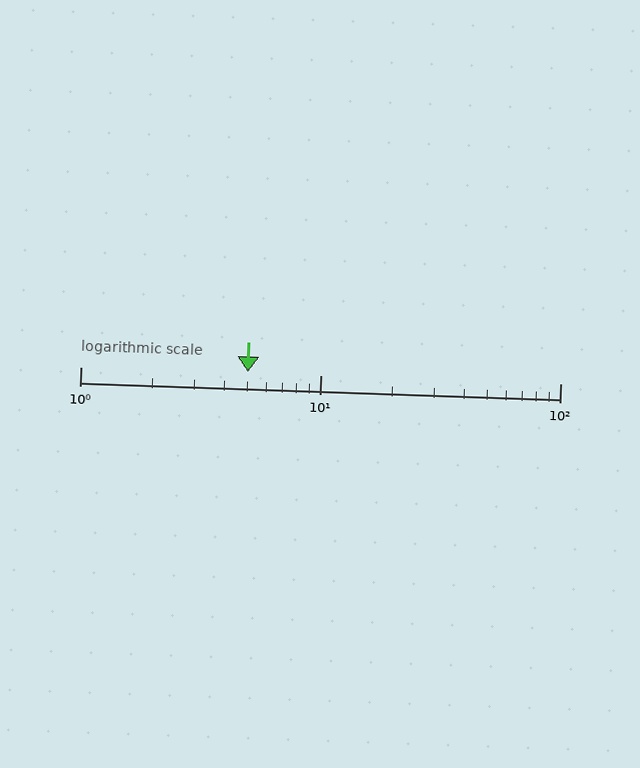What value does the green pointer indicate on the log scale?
The pointer indicates approximately 5.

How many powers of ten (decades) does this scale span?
The scale spans 2 decades, from 1 to 100.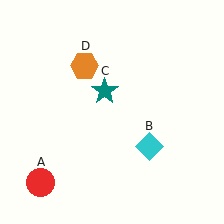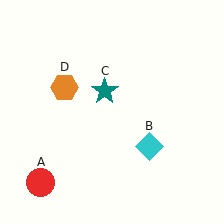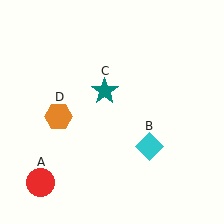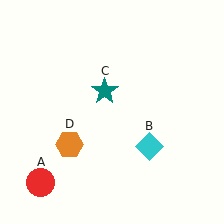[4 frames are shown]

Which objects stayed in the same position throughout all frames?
Red circle (object A) and cyan diamond (object B) and teal star (object C) remained stationary.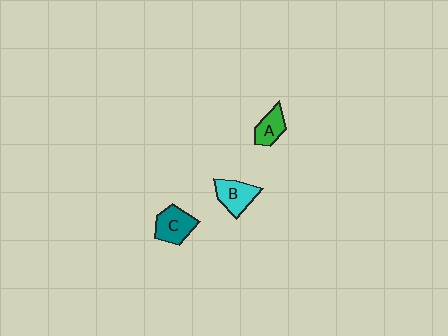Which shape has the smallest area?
Shape A (green).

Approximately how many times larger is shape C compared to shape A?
Approximately 1.4 times.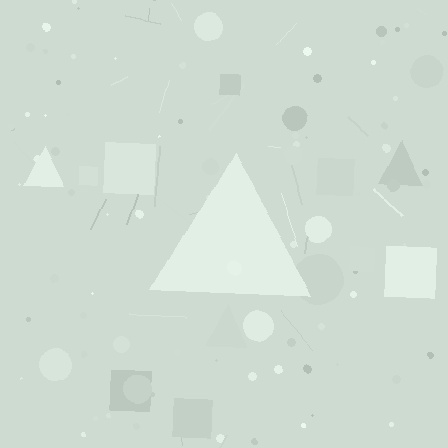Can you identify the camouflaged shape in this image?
The camouflaged shape is a triangle.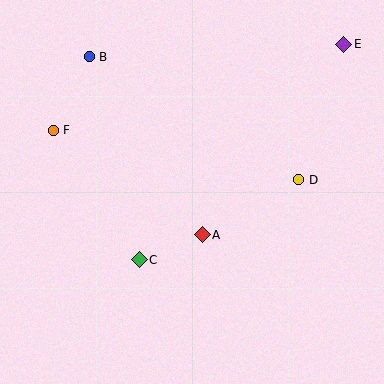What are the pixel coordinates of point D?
Point D is at (299, 180).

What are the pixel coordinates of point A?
Point A is at (202, 235).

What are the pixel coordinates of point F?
Point F is at (53, 130).